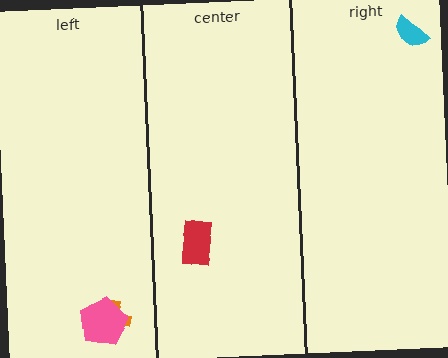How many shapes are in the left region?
2.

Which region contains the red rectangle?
The center region.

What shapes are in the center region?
The red rectangle.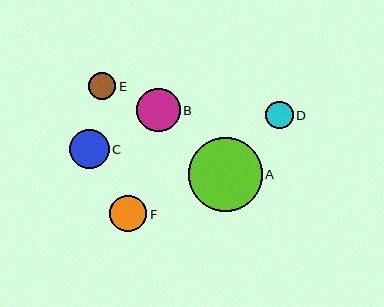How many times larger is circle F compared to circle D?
Circle F is approximately 1.3 times the size of circle D.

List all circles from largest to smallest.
From largest to smallest: A, B, C, F, D, E.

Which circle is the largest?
Circle A is the largest with a size of approximately 74 pixels.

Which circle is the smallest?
Circle E is the smallest with a size of approximately 27 pixels.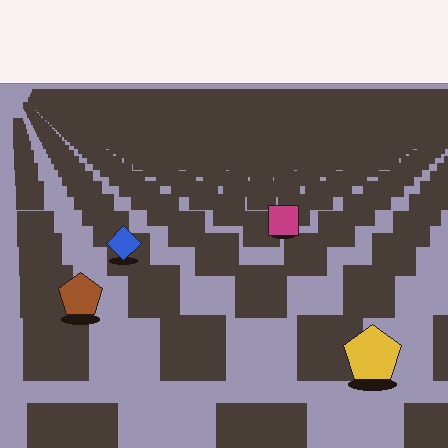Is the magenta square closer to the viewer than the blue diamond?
No. The blue diamond is closer — you can tell from the texture gradient: the ground texture is coarser near it.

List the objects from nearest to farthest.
From nearest to farthest: the yellow pentagon, the brown pentagon, the blue diamond, the magenta square.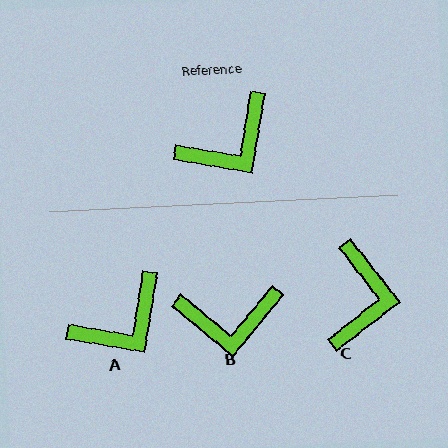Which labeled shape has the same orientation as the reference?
A.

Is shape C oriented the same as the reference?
No, it is off by about 47 degrees.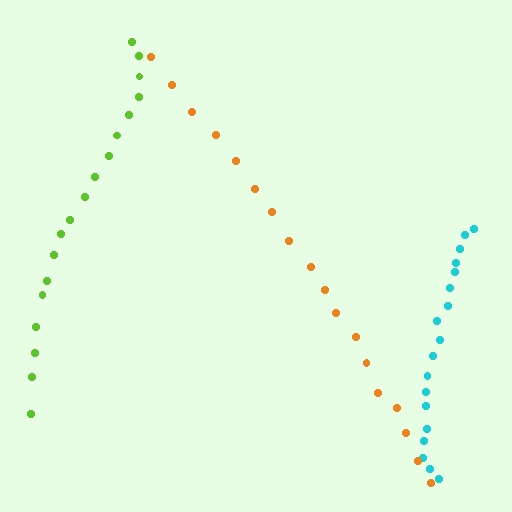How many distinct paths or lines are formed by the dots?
There are 3 distinct paths.